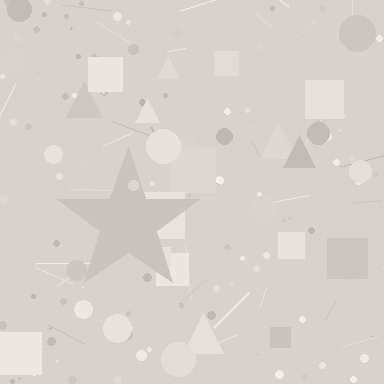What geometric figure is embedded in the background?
A star is embedded in the background.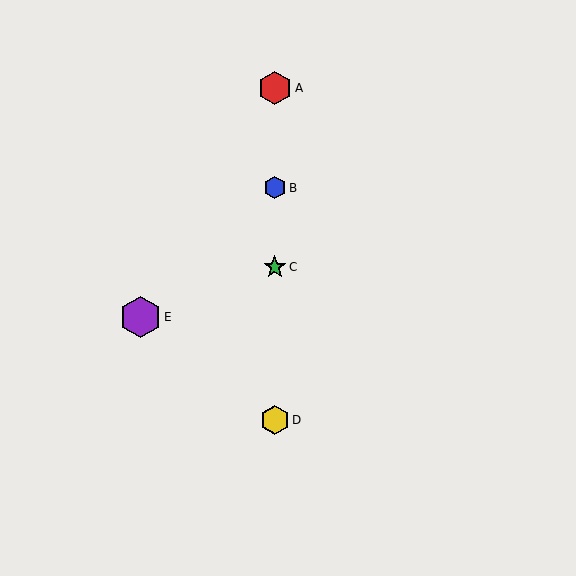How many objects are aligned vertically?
4 objects (A, B, C, D) are aligned vertically.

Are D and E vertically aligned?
No, D is at x≈275 and E is at x≈140.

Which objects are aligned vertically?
Objects A, B, C, D are aligned vertically.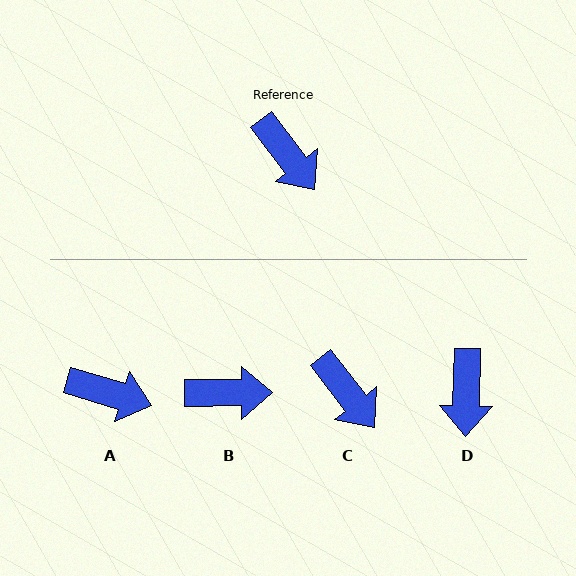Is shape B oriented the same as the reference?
No, it is off by about 53 degrees.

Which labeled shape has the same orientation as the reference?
C.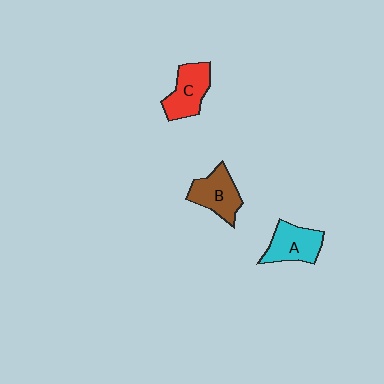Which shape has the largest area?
Shape C (red).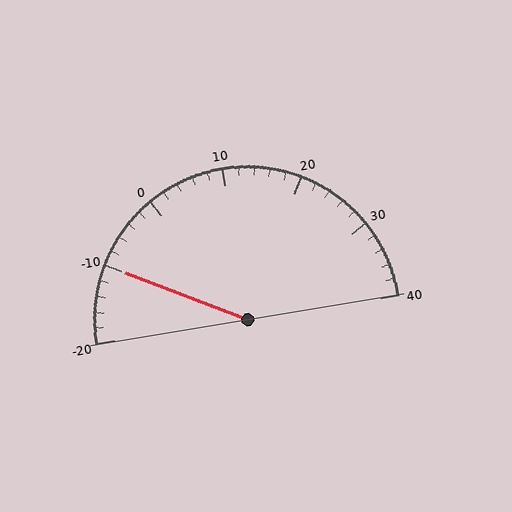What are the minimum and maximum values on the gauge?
The gauge ranges from -20 to 40.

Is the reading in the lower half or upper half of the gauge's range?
The reading is in the lower half of the range (-20 to 40).